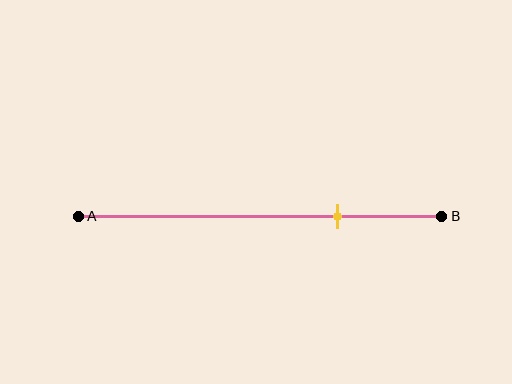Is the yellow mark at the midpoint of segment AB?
No, the mark is at about 70% from A, not at the 50% midpoint.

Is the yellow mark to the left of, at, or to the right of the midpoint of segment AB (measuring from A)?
The yellow mark is to the right of the midpoint of segment AB.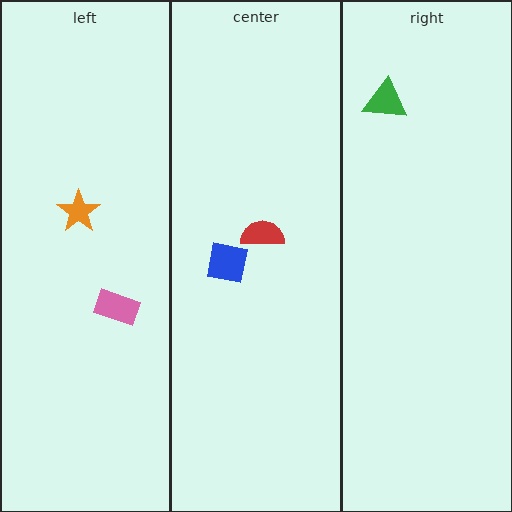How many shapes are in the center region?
2.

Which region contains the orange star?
The left region.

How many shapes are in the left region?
2.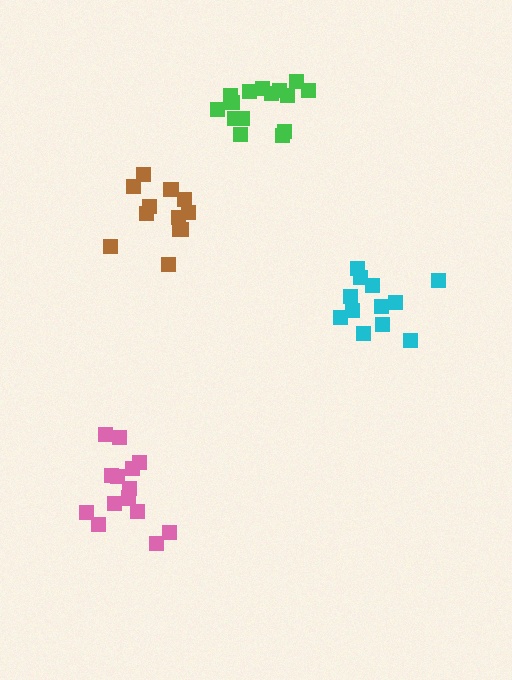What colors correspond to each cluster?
The clusters are colored: cyan, pink, brown, green.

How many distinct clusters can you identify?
There are 4 distinct clusters.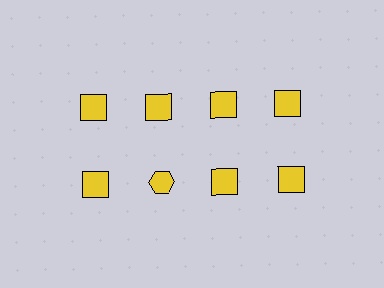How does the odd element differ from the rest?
It has a different shape: hexagon instead of square.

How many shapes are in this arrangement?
There are 8 shapes arranged in a grid pattern.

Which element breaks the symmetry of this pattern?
The yellow hexagon in the second row, second from left column breaks the symmetry. All other shapes are yellow squares.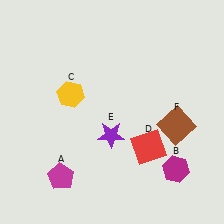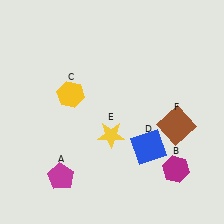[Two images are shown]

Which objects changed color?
D changed from red to blue. E changed from purple to yellow.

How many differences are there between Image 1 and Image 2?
There are 2 differences between the two images.